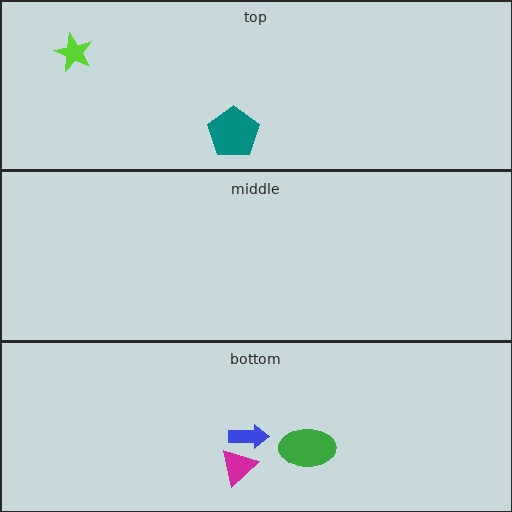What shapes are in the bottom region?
The magenta triangle, the blue arrow, the green ellipse.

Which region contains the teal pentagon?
The top region.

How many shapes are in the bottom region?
3.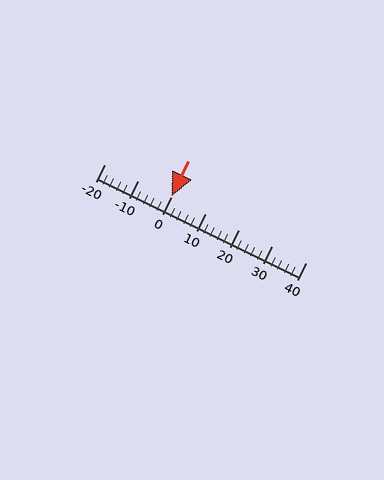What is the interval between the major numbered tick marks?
The major tick marks are spaced 10 units apart.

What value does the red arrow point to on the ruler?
The red arrow points to approximately 0.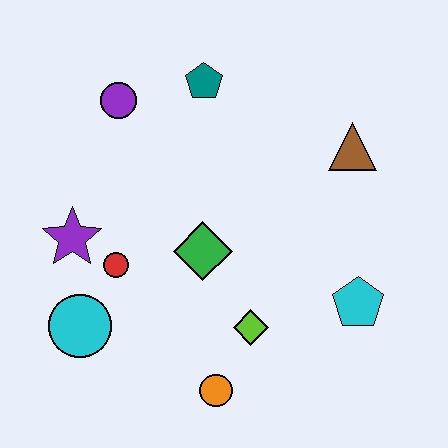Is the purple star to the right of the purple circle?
No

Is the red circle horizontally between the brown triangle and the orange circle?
No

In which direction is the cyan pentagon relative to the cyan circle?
The cyan pentagon is to the right of the cyan circle.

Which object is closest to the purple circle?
The teal pentagon is closest to the purple circle.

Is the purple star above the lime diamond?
Yes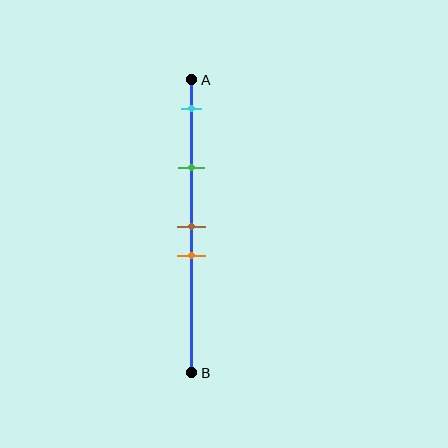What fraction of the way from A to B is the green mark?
The green mark is approximately 30% (0.3) of the way from A to B.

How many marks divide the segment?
There are 4 marks dividing the segment.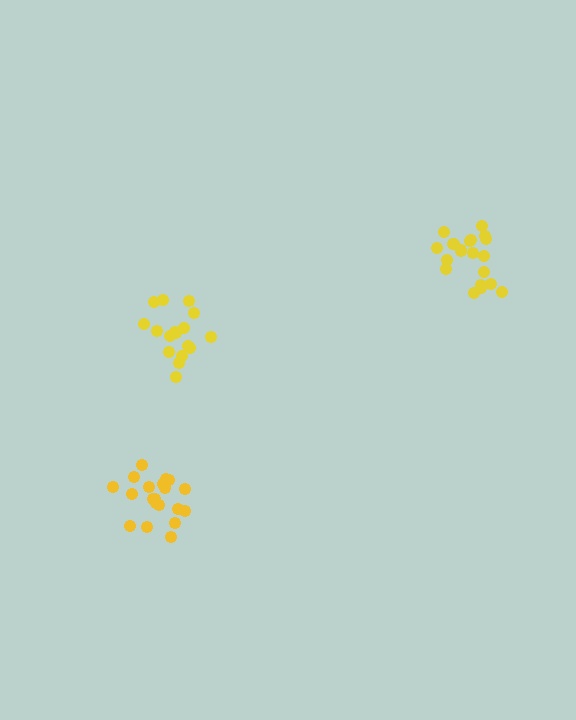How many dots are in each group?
Group 1: 17 dots, Group 2: 20 dots, Group 3: 19 dots (56 total).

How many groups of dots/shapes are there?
There are 3 groups.